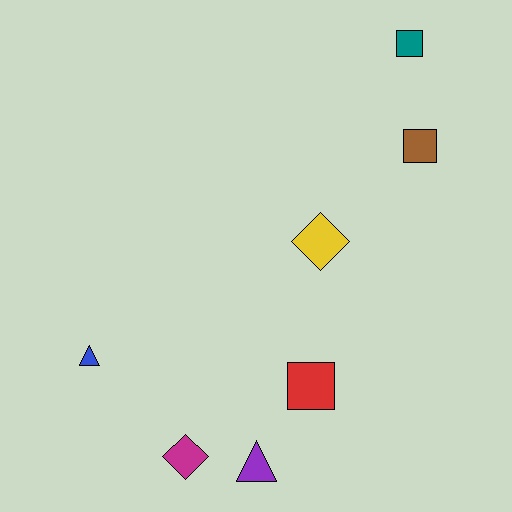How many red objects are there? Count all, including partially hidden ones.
There is 1 red object.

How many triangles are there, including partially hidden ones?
There are 2 triangles.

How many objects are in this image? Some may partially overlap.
There are 7 objects.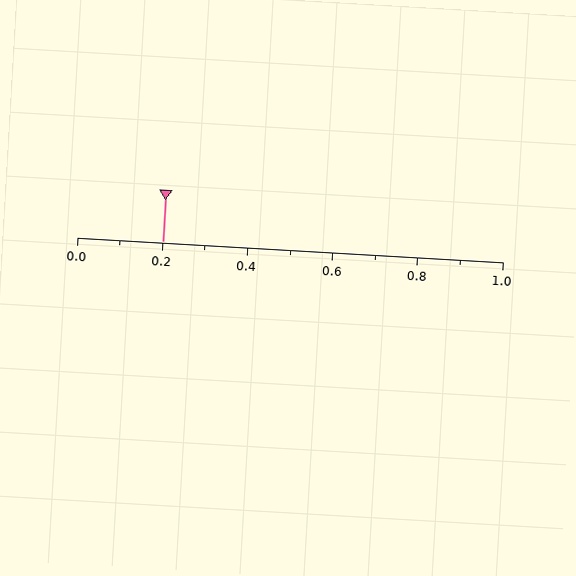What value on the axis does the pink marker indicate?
The marker indicates approximately 0.2.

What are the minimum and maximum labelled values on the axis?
The axis runs from 0.0 to 1.0.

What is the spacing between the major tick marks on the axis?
The major ticks are spaced 0.2 apart.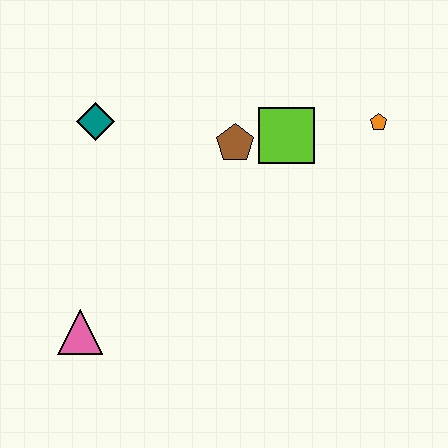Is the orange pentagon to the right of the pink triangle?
Yes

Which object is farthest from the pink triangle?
The orange pentagon is farthest from the pink triangle.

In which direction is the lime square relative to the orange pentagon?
The lime square is to the left of the orange pentagon.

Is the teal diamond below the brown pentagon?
No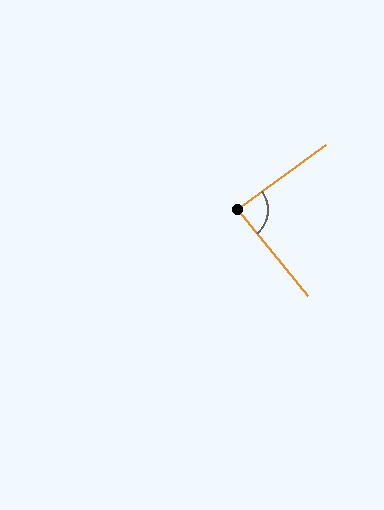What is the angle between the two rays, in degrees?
Approximately 87 degrees.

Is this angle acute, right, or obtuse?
It is approximately a right angle.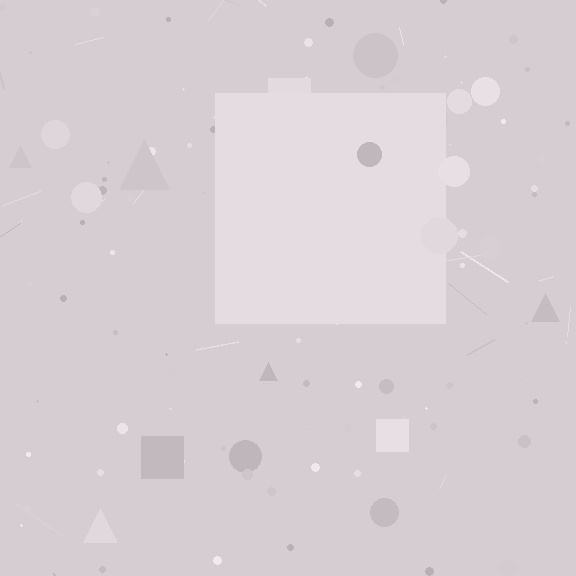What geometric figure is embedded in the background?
A square is embedded in the background.